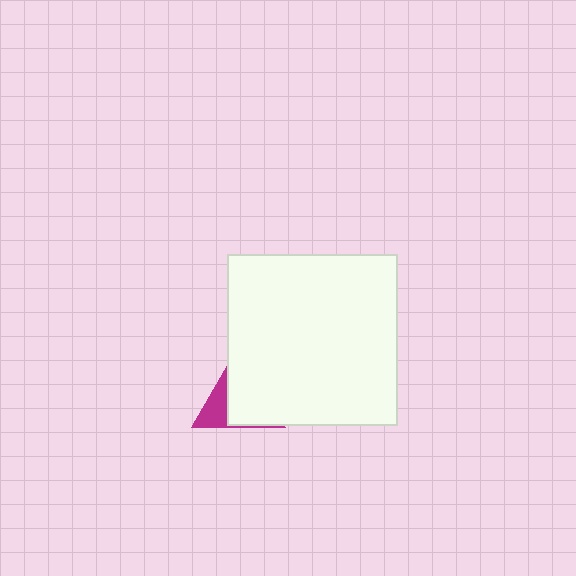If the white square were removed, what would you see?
You would see the complete magenta triangle.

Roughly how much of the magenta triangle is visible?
A small part of it is visible (roughly 33%).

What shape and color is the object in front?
The object in front is a white square.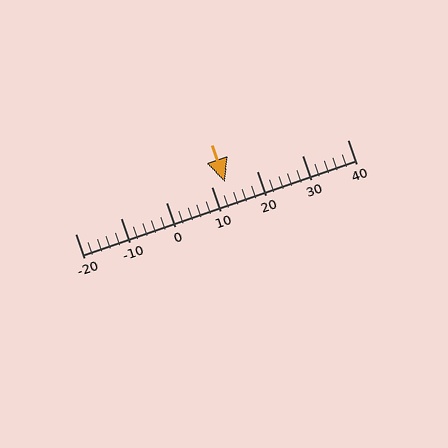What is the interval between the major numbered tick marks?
The major tick marks are spaced 10 units apart.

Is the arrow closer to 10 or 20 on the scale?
The arrow is closer to 10.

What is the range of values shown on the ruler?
The ruler shows values from -20 to 40.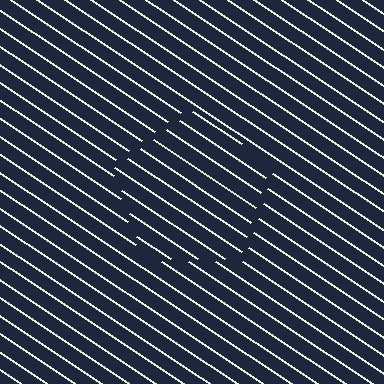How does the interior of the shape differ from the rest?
The interior of the shape contains the same grating, shifted by half a period — the contour is defined by the phase discontinuity where line-ends from the inner and outer gratings abut.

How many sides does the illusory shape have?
5 sides — the line-ends trace a pentagon.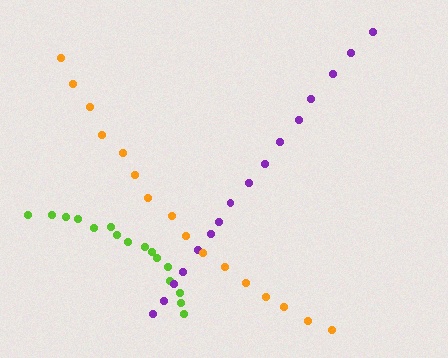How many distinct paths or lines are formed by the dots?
There are 3 distinct paths.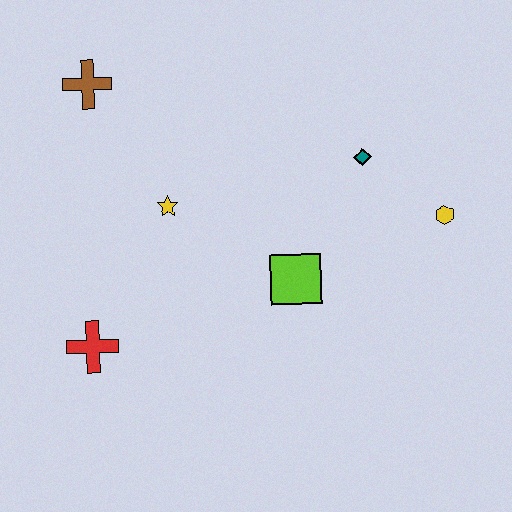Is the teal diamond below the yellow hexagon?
No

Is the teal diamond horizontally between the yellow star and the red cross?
No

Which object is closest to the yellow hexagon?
The teal diamond is closest to the yellow hexagon.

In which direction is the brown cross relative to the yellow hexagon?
The brown cross is to the left of the yellow hexagon.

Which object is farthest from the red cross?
The yellow hexagon is farthest from the red cross.